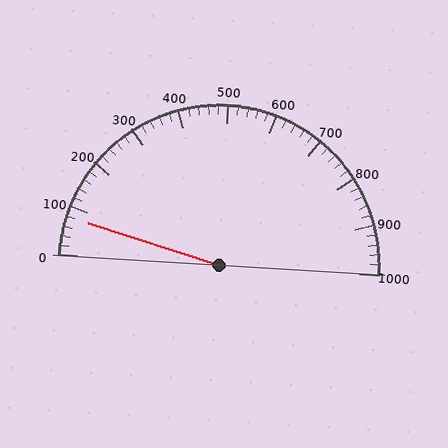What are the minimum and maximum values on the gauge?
The gauge ranges from 0 to 1000.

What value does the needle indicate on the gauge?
The needle indicates approximately 80.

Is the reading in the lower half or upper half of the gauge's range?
The reading is in the lower half of the range (0 to 1000).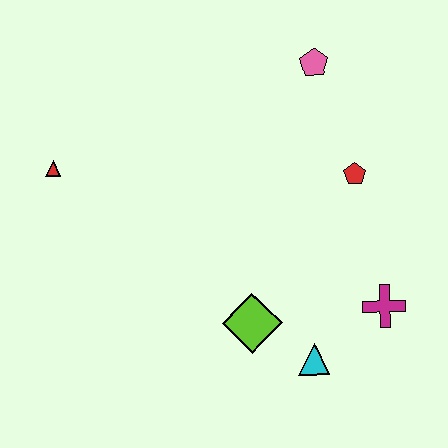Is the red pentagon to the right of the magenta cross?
No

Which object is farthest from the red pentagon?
The red triangle is farthest from the red pentagon.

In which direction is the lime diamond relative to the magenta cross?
The lime diamond is to the left of the magenta cross.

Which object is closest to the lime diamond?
The cyan triangle is closest to the lime diamond.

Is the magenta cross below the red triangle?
Yes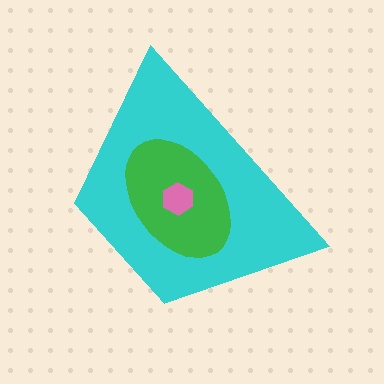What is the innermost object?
The pink hexagon.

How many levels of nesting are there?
3.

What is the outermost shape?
The cyan trapezoid.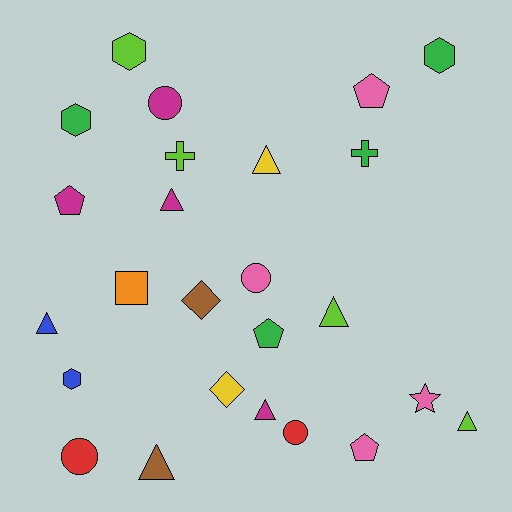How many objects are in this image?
There are 25 objects.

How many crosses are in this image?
There are 2 crosses.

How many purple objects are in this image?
There are no purple objects.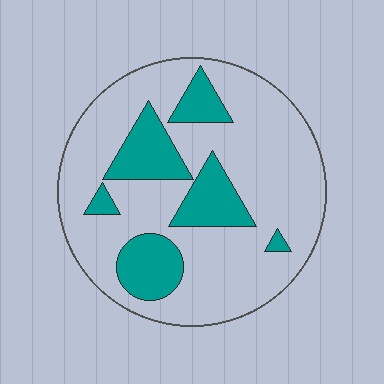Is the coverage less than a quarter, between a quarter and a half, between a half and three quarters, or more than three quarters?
Less than a quarter.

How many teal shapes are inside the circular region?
6.